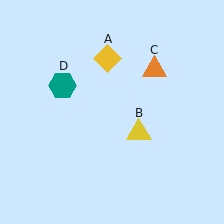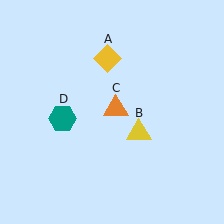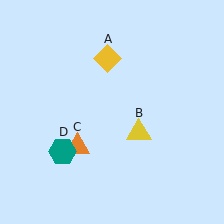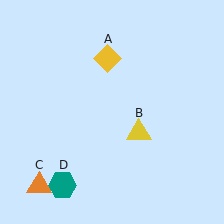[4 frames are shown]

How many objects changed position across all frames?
2 objects changed position: orange triangle (object C), teal hexagon (object D).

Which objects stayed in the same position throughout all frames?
Yellow diamond (object A) and yellow triangle (object B) remained stationary.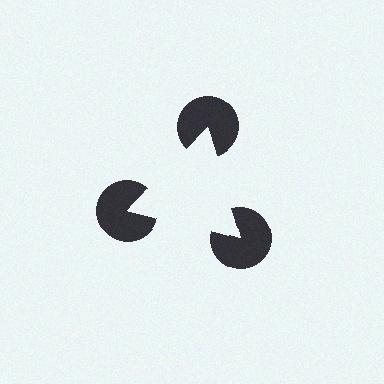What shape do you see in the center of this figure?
An illusory triangle — its edges are inferred from the aligned wedge cuts in the pac-man discs, not physically drawn.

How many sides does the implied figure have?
3 sides.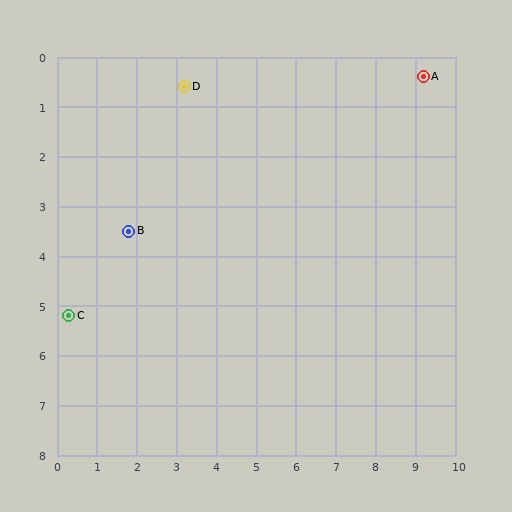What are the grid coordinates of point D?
Point D is at approximately (3.2, 0.6).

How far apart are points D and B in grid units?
Points D and B are about 3.2 grid units apart.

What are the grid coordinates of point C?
Point C is at approximately (0.3, 5.2).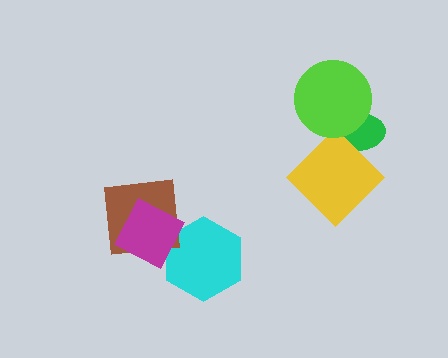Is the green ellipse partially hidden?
Yes, it is partially covered by another shape.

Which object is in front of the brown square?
The magenta diamond is in front of the brown square.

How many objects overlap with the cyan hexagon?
1 object overlaps with the cyan hexagon.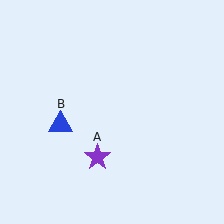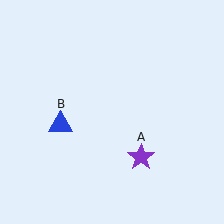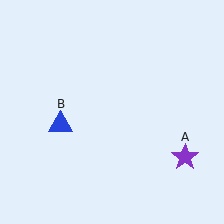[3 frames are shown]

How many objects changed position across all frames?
1 object changed position: purple star (object A).